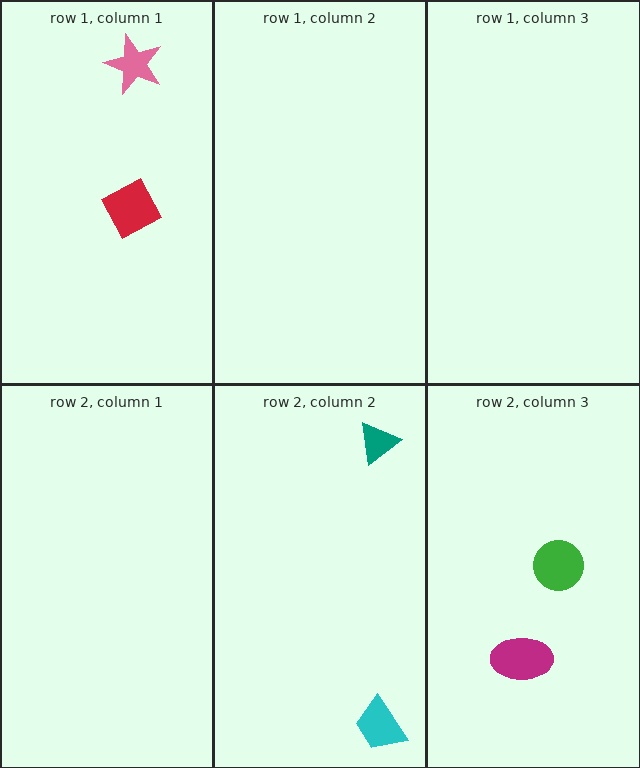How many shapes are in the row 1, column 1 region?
2.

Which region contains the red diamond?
The row 1, column 1 region.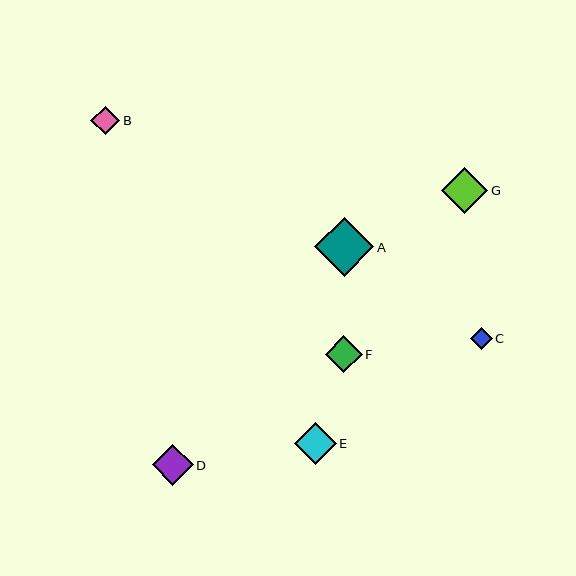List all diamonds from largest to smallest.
From largest to smallest: A, G, E, D, F, B, C.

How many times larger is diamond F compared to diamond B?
Diamond F is approximately 1.3 times the size of diamond B.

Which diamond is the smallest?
Diamond C is the smallest with a size of approximately 22 pixels.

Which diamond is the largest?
Diamond A is the largest with a size of approximately 59 pixels.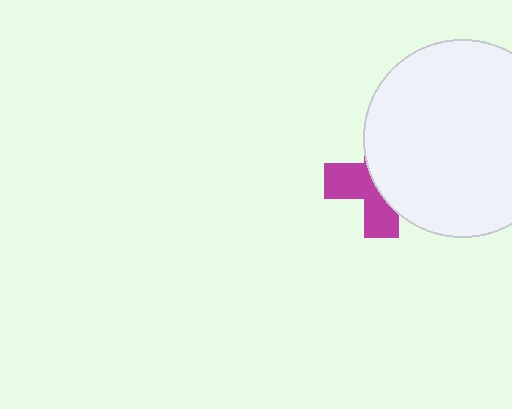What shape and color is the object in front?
The object in front is a white circle.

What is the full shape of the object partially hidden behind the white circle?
The partially hidden object is a magenta cross.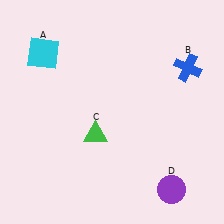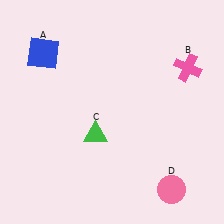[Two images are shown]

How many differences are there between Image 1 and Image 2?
There are 3 differences between the two images.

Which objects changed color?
A changed from cyan to blue. B changed from blue to pink. D changed from purple to pink.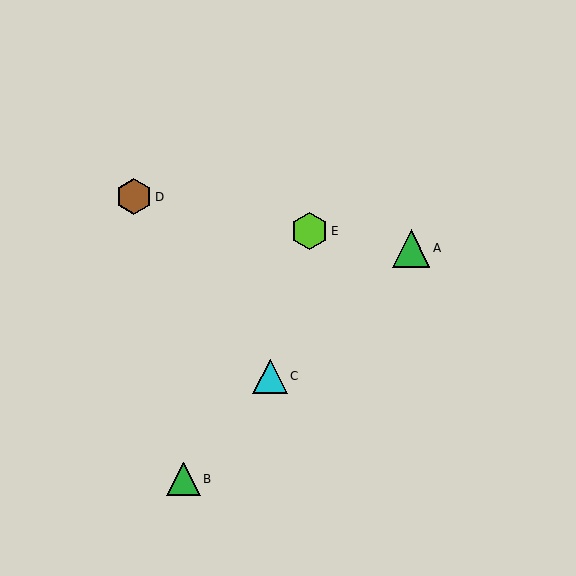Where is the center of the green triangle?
The center of the green triangle is at (183, 479).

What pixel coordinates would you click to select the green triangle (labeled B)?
Click at (183, 479) to select the green triangle B.